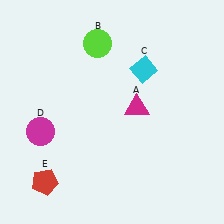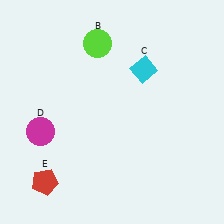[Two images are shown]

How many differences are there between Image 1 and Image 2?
There is 1 difference between the two images.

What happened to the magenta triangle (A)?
The magenta triangle (A) was removed in Image 2. It was in the top-right area of Image 1.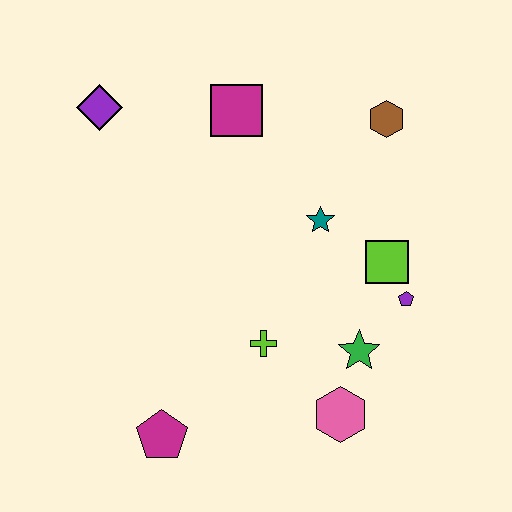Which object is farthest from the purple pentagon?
The purple diamond is farthest from the purple pentagon.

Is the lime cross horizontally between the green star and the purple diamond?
Yes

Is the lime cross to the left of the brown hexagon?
Yes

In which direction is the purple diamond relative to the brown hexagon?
The purple diamond is to the left of the brown hexagon.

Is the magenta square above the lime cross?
Yes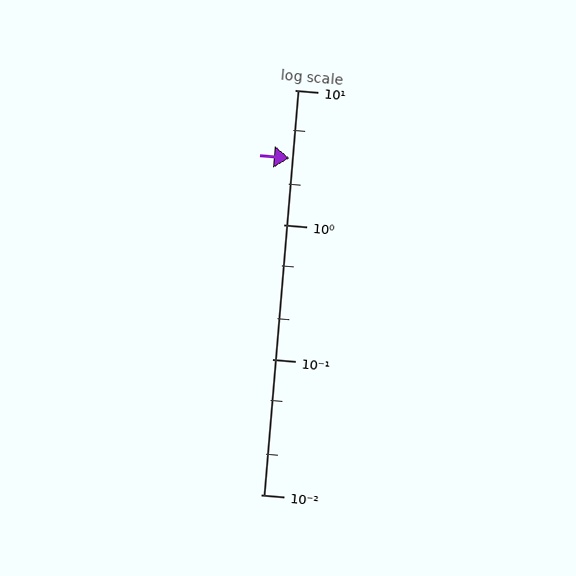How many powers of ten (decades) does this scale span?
The scale spans 3 decades, from 0.01 to 10.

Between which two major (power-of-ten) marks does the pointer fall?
The pointer is between 1 and 10.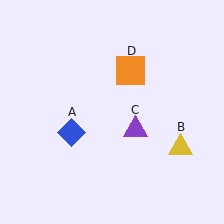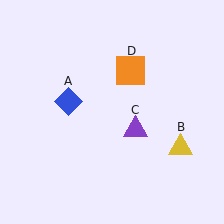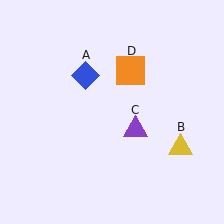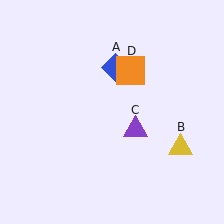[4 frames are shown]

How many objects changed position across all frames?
1 object changed position: blue diamond (object A).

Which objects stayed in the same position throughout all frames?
Yellow triangle (object B) and purple triangle (object C) and orange square (object D) remained stationary.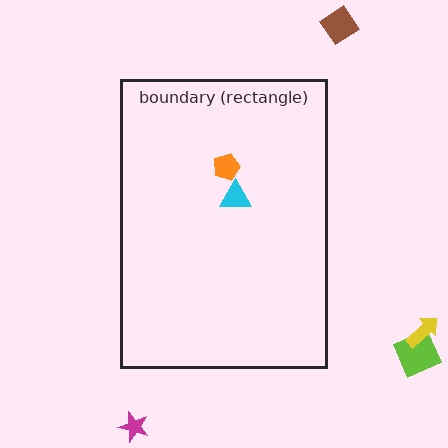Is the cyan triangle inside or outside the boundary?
Inside.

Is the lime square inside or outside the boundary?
Outside.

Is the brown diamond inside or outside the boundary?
Outside.